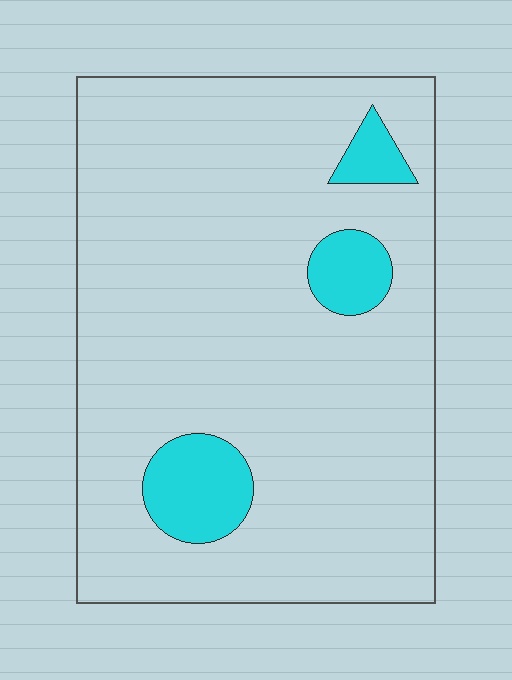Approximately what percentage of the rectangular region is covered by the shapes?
Approximately 10%.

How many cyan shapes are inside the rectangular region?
3.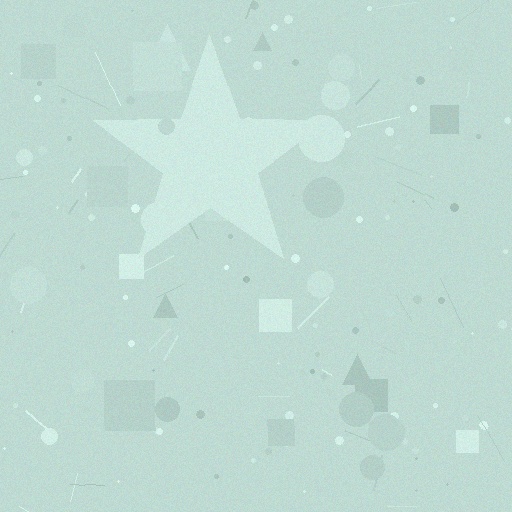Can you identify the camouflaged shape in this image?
The camouflaged shape is a star.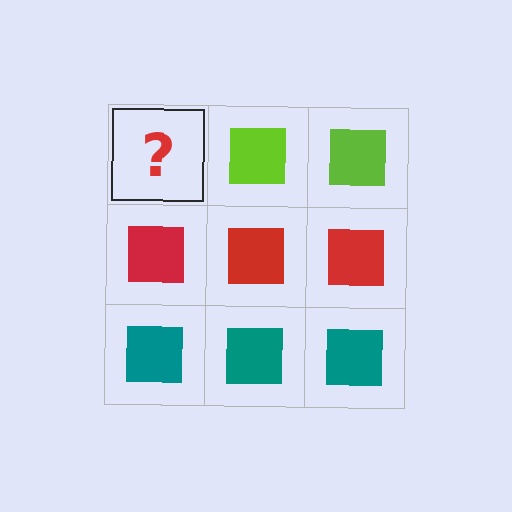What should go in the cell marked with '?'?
The missing cell should contain a lime square.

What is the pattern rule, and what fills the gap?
The rule is that each row has a consistent color. The gap should be filled with a lime square.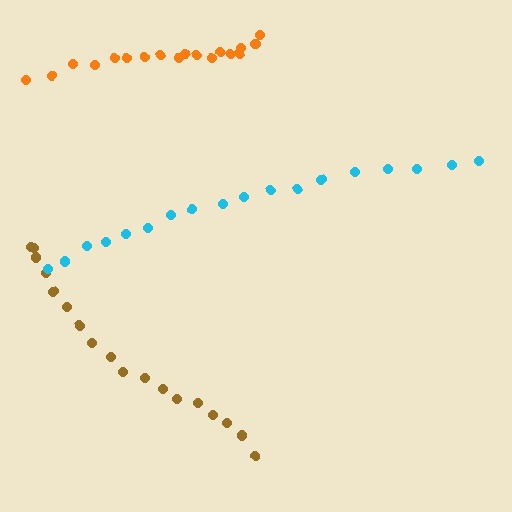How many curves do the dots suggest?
There are 3 distinct paths.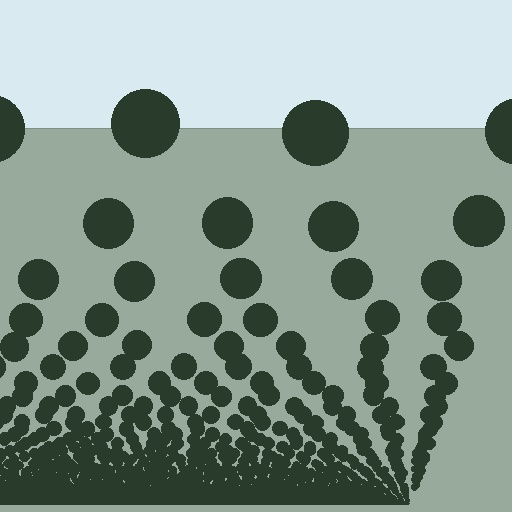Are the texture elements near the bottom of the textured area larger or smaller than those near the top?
Smaller. The gradient is inverted — elements near the bottom are smaller and denser.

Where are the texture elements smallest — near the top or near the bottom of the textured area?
Near the bottom.